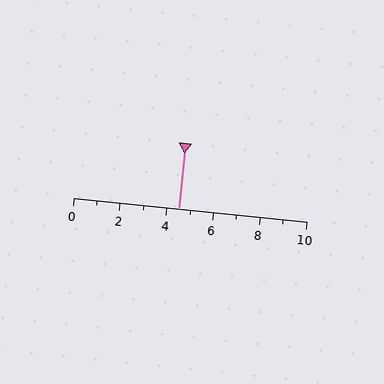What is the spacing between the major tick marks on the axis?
The major ticks are spaced 2 apart.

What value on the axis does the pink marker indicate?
The marker indicates approximately 4.5.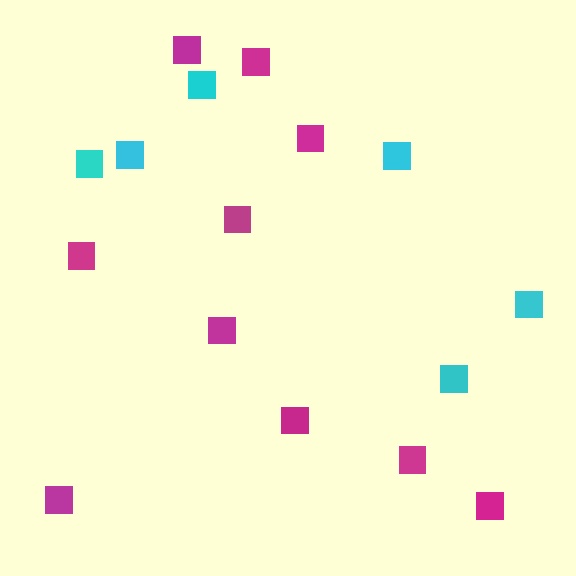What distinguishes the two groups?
There are 2 groups: one group of cyan squares (6) and one group of magenta squares (10).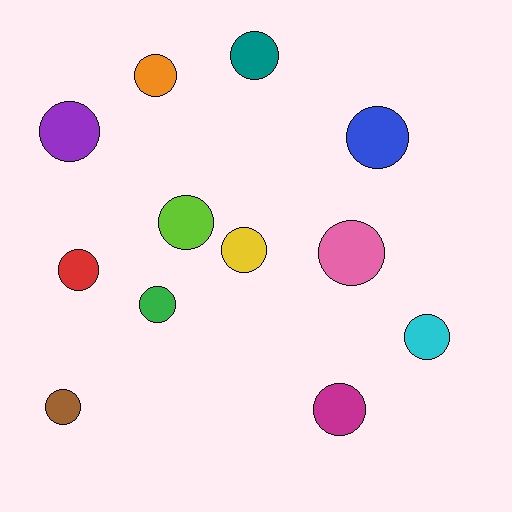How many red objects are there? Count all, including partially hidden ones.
There is 1 red object.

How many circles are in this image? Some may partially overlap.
There are 12 circles.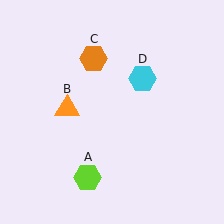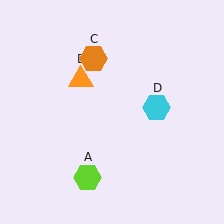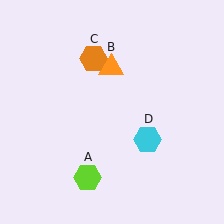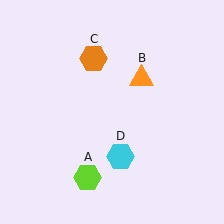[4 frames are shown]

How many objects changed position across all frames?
2 objects changed position: orange triangle (object B), cyan hexagon (object D).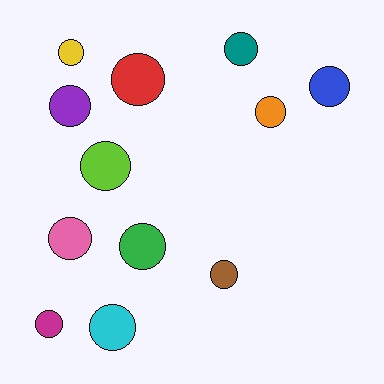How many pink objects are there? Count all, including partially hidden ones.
There is 1 pink object.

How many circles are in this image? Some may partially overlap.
There are 12 circles.